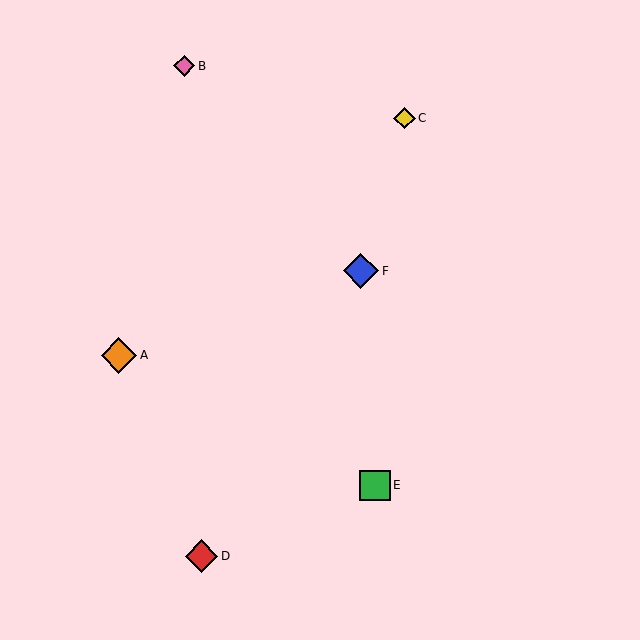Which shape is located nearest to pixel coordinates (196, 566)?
The red diamond (labeled D) at (201, 556) is nearest to that location.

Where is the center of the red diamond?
The center of the red diamond is at (201, 556).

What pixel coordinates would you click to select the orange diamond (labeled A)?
Click at (119, 355) to select the orange diamond A.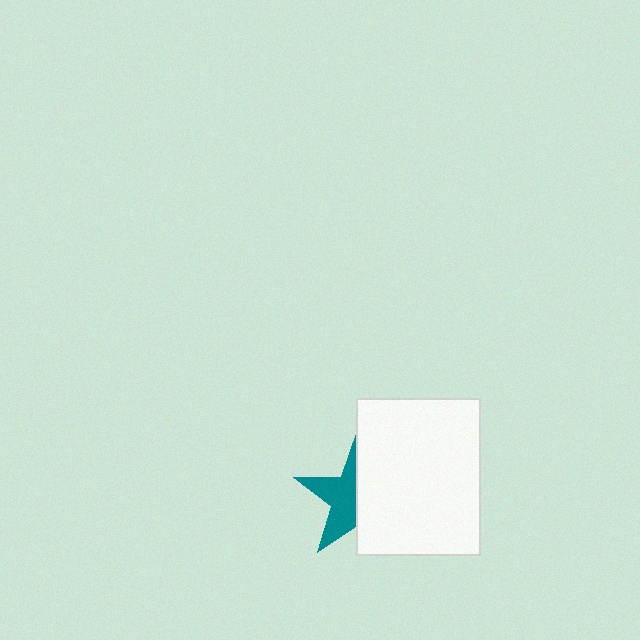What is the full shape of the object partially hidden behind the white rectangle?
The partially hidden object is a teal star.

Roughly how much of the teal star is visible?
About half of it is visible (roughly 47%).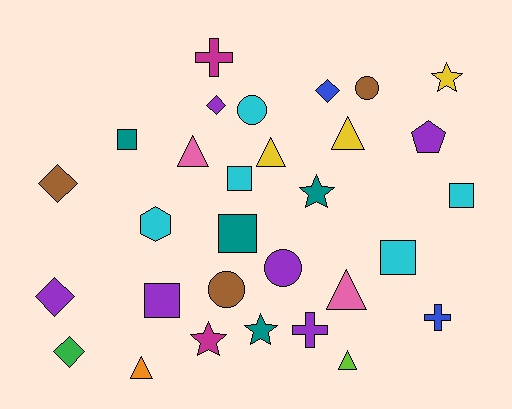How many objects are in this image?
There are 30 objects.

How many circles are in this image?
There are 4 circles.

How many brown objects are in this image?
There are 3 brown objects.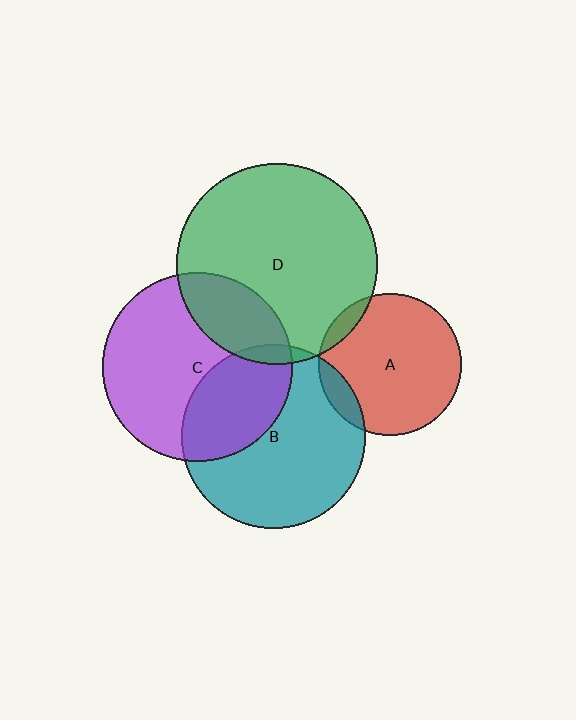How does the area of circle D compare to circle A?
Approximately 2.0 times.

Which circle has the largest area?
Circle D (green).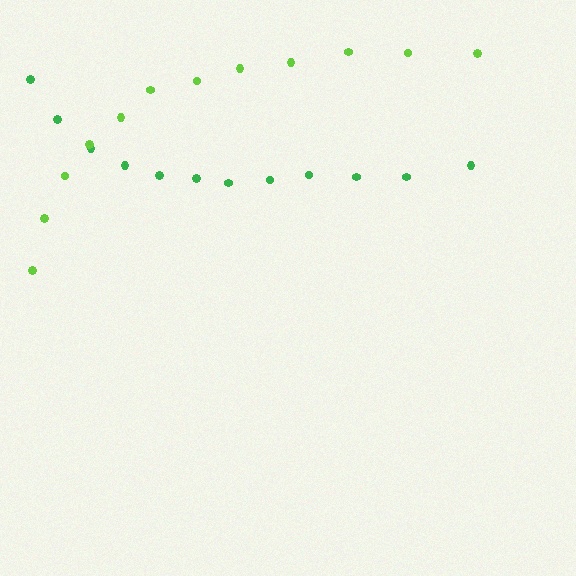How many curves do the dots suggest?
There are 2 distinct paths.